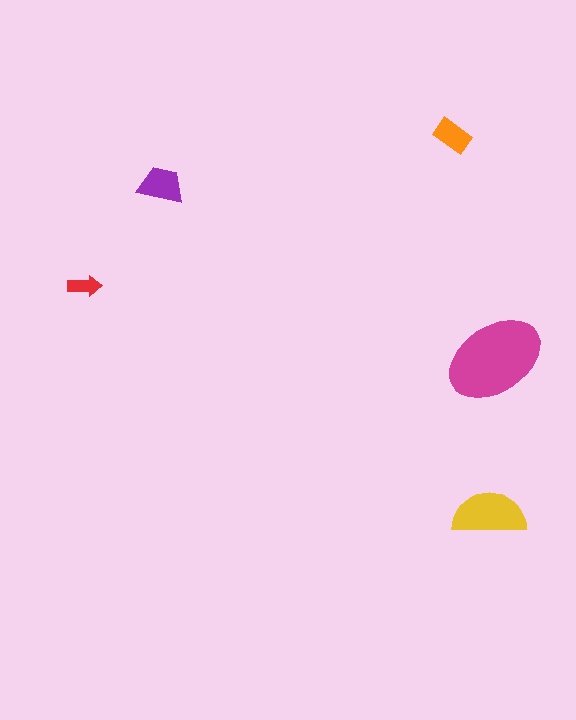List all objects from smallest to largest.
The red arrow, the orange rectangle, the purple trapezoid, the yellow semicircle, the magenta ellipse.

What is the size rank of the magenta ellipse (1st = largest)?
1st.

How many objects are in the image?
There are 5 objects in the image.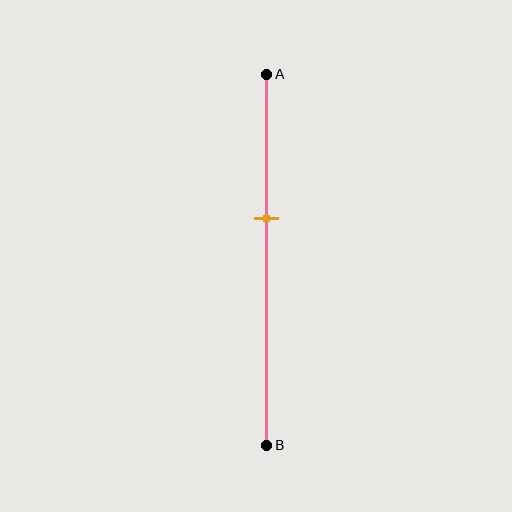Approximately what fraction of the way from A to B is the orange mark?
The orange mark is approximately 40% of the way from A to B.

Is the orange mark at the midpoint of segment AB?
No, the mark is at about 40% from A, not at the 50% midpoint.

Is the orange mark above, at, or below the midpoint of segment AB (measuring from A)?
The orange mark is above the midpoint of segment AB.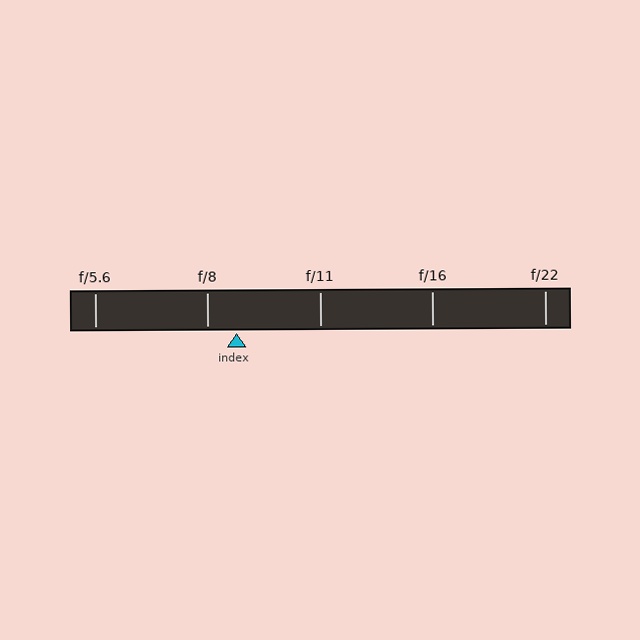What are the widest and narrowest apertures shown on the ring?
The widest aperture shown is f/5.6 and the narrowest is f/22.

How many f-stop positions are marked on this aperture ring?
There are 5 f-stop positions marked.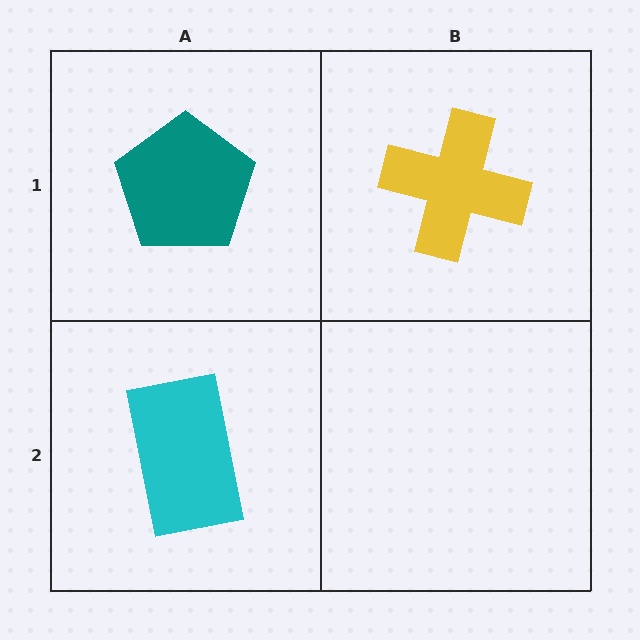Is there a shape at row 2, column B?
No, that cell is empty.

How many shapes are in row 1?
2 shapes.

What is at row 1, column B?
A yellow cross.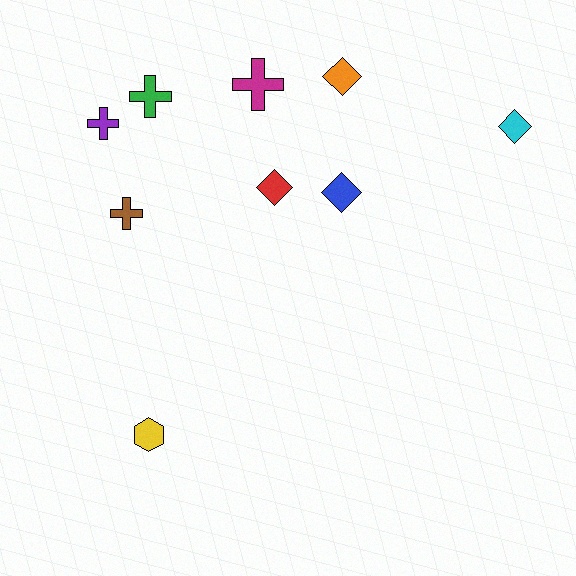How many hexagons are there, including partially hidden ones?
There is 1 hexagon.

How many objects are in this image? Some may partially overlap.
There are 9 objects.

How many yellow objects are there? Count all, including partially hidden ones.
There is 1 yellow object.